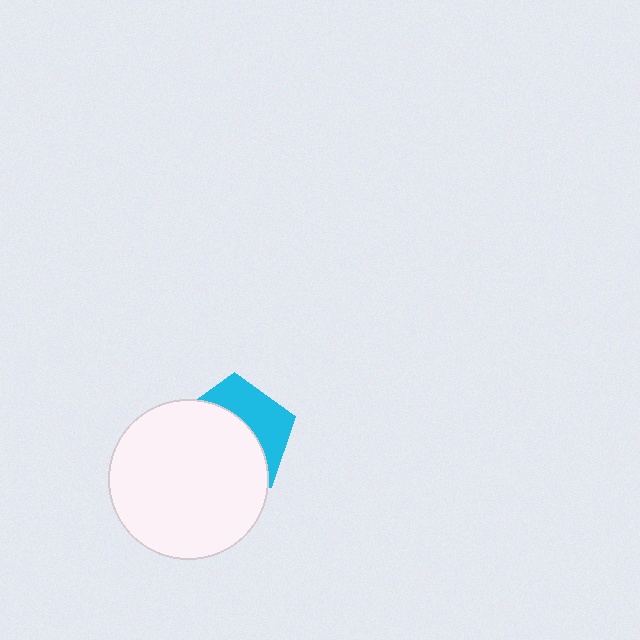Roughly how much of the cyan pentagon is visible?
A small part of it is visible (roughly 38%).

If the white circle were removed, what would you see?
You would see the complete cyan pentagon.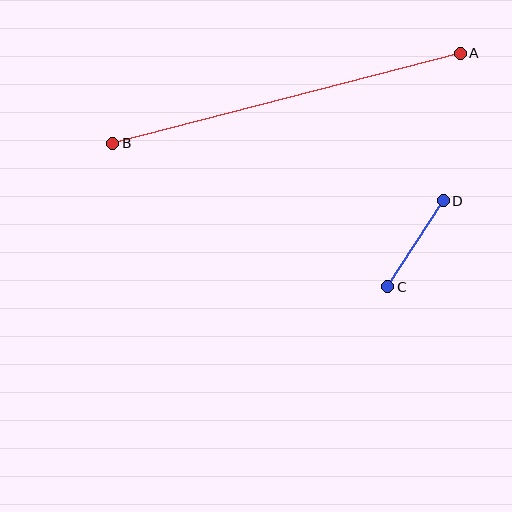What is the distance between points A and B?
The distance is approximately 359 pixels.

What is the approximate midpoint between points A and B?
The midpoint is at approximately (287, 98) pixels.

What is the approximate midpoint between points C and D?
The midpoint is at approximately (416, 244) pixels.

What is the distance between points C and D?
The distance is approximately 102 pixels.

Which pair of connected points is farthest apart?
Points A and B are farthest apart.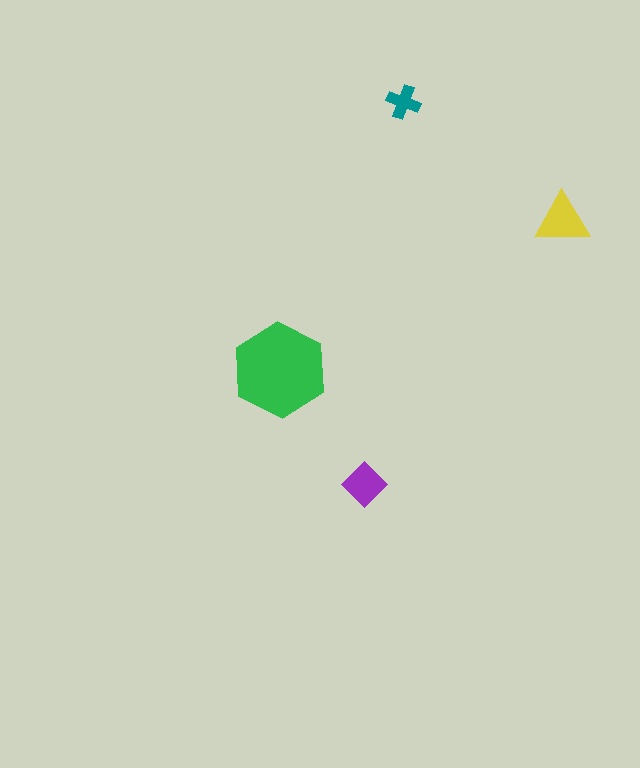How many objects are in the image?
There are 4 objects in the image.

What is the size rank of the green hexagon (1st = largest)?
1st.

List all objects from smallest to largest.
The teal cross, the purple diamond, the yellow triangle, the green hexagon.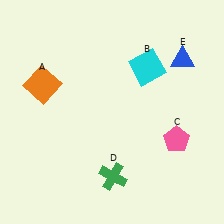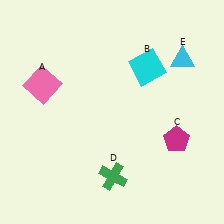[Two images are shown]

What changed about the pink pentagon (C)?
In Image 1, C is pink. In Image 2, it changed to magenta.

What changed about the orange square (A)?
In Image 1, A is orange. In Image 2, it changed to pink.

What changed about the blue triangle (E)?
In Image 1, E is blue. In Image 2, it changed to cyan.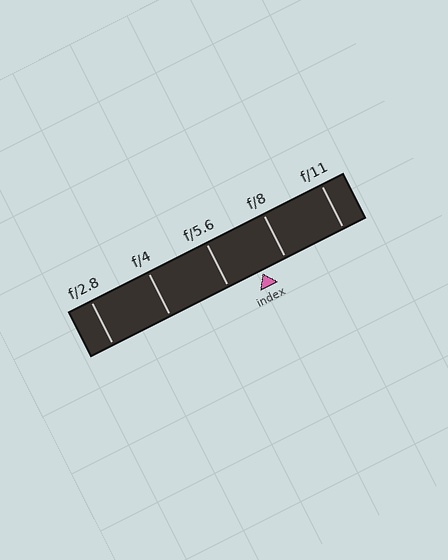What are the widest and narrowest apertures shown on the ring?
The widest aperture shown is f/2.8 and the narrowest is f/11.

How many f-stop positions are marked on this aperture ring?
There are 5 f-stop positions marked.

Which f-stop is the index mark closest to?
The index mark is closest to f/8.